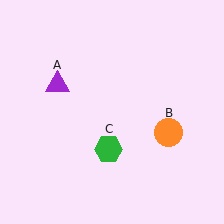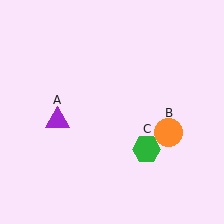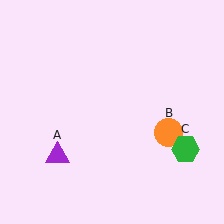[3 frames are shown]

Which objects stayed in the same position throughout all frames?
Orange circle (object B) remained stationary.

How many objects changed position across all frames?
2 objects changed position: purple triangle (object A), green hexagon (object C).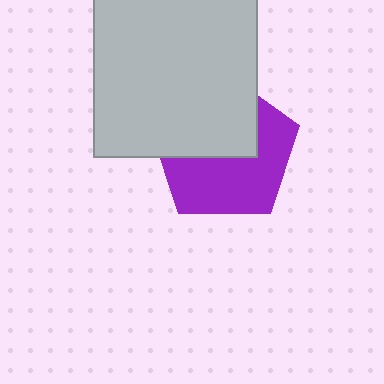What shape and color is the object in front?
The object in front is a light gray rectangle.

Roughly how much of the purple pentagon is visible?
About half of it is visible (roughly 55%).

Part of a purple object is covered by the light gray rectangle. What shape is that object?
It is a pentagon.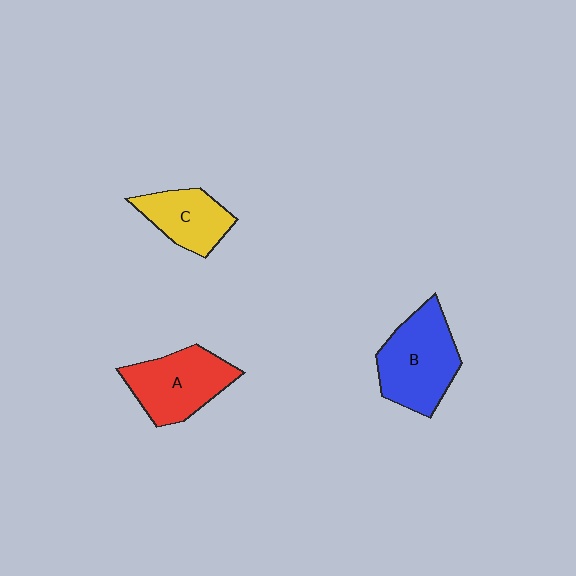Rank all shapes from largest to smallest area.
From largest to smallest: B (blue), A (red), C (yellow).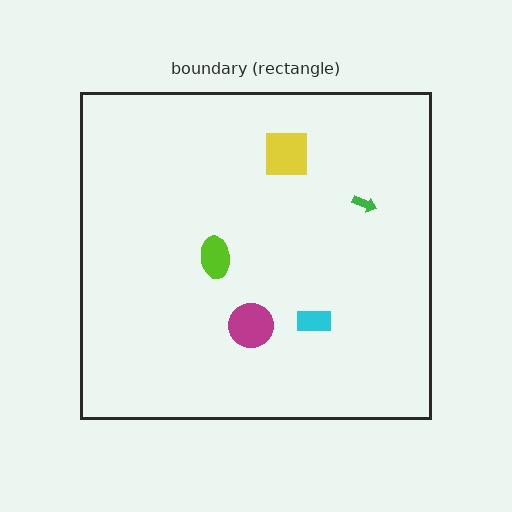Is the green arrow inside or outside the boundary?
Inside.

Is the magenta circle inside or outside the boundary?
Inside.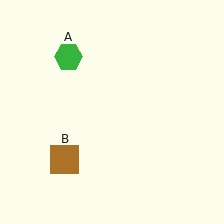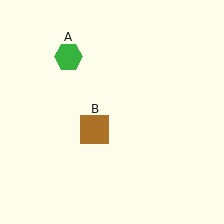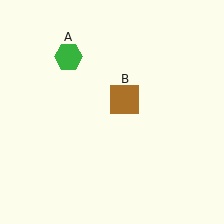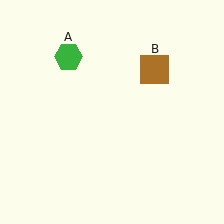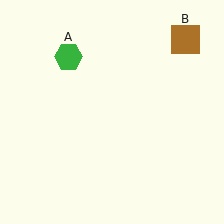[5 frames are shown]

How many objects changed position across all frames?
1 object changed position: brown square (object B).